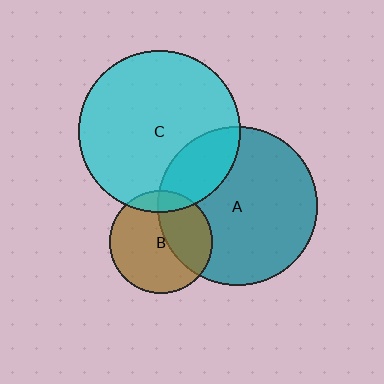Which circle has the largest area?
Circle C (cyan).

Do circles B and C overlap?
Yes.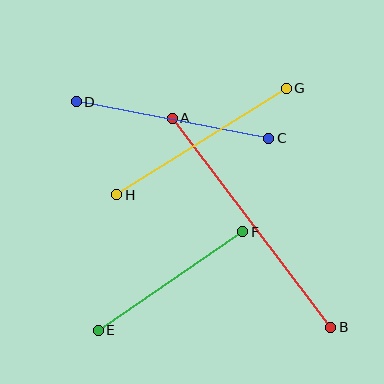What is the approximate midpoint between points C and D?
The midpoint is at approximately (173, 120) pixels.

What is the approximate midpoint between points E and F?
The midpoint is at approximately (170, 281) pixels.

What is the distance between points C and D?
The distance is approximately 196 pixels.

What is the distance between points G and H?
The distance is approximately 200 pixels.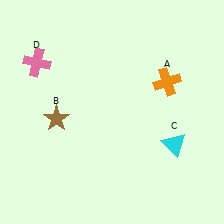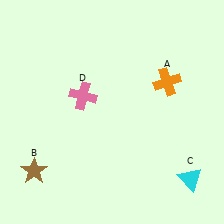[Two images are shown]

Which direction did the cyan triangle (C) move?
The cyan triangle (C) moved down.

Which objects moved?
The objects that moved are: the brown star (B), the cyan triangle (C), the pink cross (D).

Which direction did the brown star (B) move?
The brown star (B) moved down.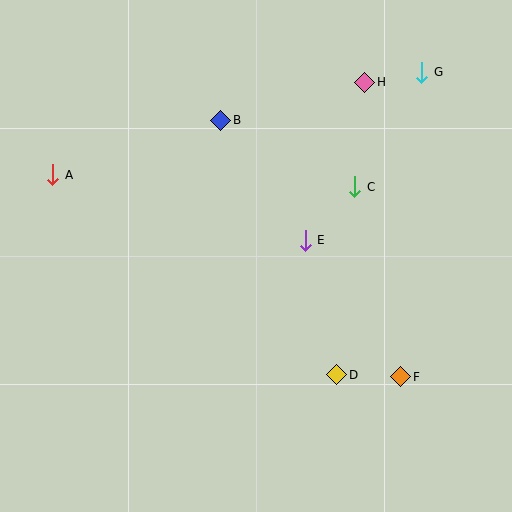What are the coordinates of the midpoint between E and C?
The midpoint between E and C is at (330, 214).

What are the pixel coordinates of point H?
Point H is at (365, 82).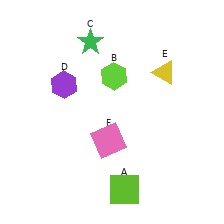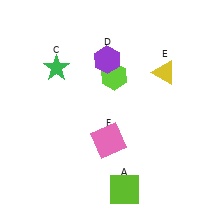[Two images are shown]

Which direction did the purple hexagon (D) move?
The purple hexagon (D) moved right.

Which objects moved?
The objects that moved are: the green star (C), the purple hexagon (D).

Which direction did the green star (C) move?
The green star (C) moved left.